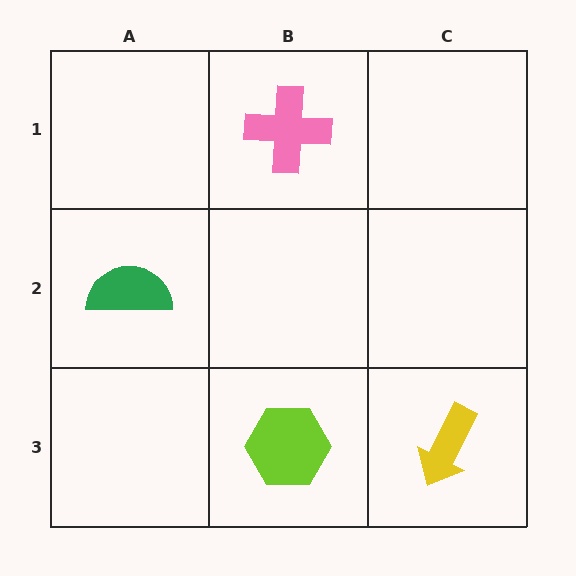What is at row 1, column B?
A pink cross.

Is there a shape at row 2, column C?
No, that cell is empty.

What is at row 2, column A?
A green semicircle.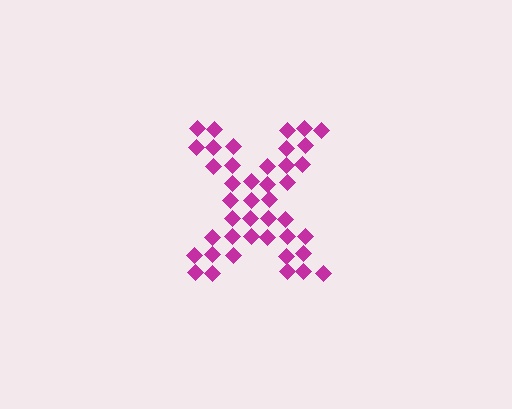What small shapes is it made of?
It is made of small diamonds.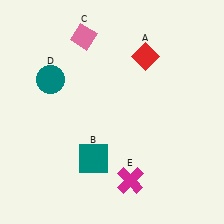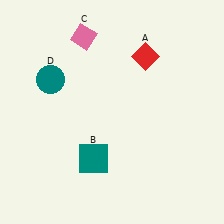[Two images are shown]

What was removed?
The magenta cross (E) was removed in Image 2.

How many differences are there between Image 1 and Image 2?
There is 1 difference between the two images.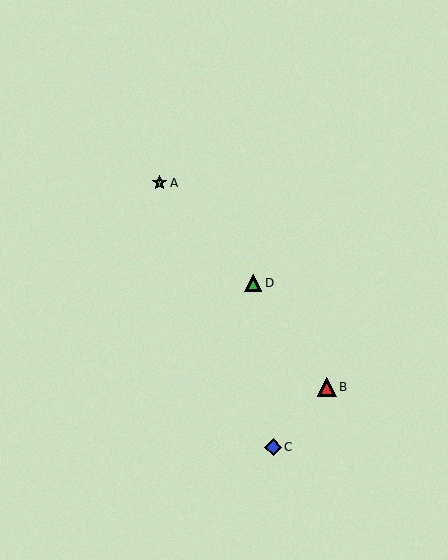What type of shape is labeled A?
Shape A is a lime star.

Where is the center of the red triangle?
The center of the red triangle is at (327, 387).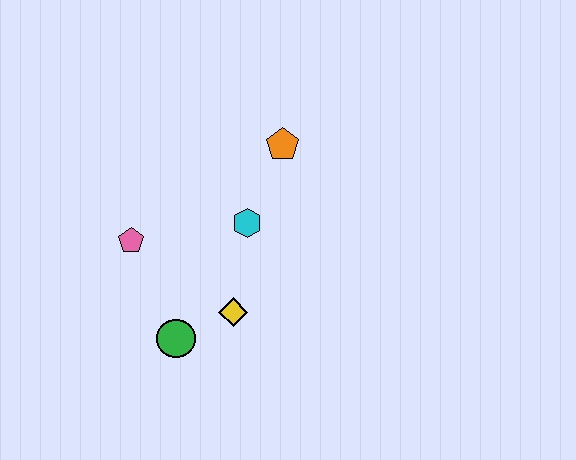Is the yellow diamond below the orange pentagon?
Yes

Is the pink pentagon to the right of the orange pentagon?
No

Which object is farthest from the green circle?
The orange pentagon is farthest from the green circle.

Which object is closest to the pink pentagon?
The green circle is closest to the pink pentagon.